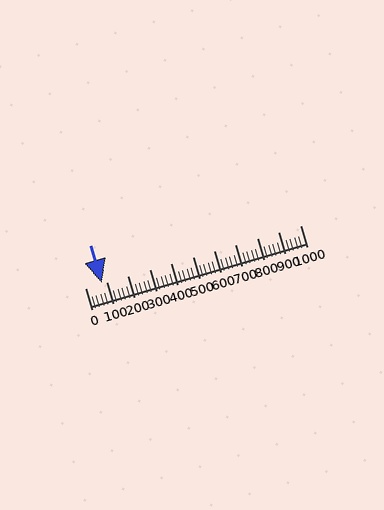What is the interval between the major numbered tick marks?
The major tick marks are spaced 100 units apart.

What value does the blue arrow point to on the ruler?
The blue arrow points to approximately 79.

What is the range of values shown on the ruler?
The ruler shows values from 0 to 1000.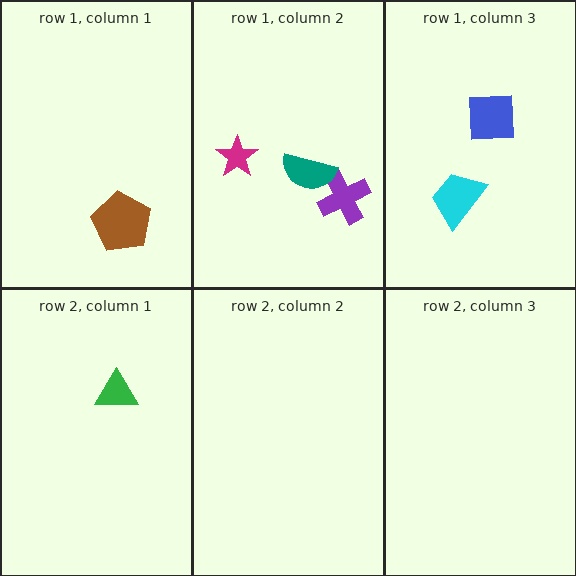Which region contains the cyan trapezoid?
The row 1, column 3 region.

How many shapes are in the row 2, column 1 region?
1.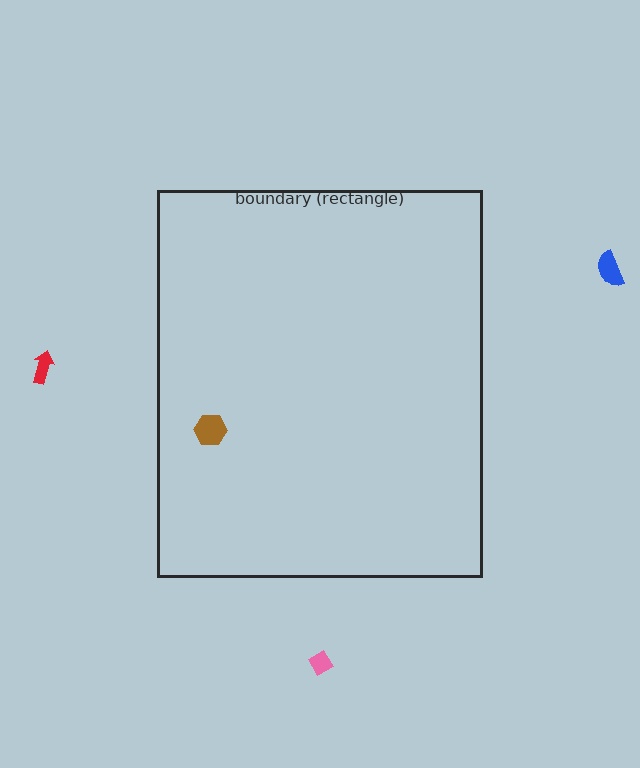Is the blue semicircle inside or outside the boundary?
Outside.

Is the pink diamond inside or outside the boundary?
Outside.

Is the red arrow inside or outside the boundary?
Outside.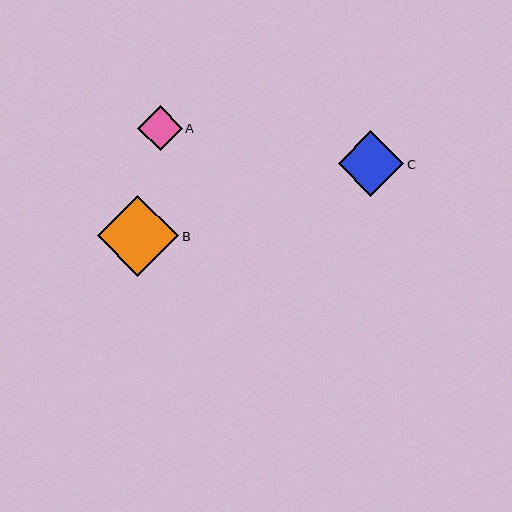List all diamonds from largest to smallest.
From largest to smallest: B, C, A.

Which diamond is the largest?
Diamond B is the largest with a size of approximately 82 pixels.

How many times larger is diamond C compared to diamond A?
Diamond C is approximately 1.5 times the size of diamond A.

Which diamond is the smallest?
Diamond A is the smallest with a size of approximately 44 pixels.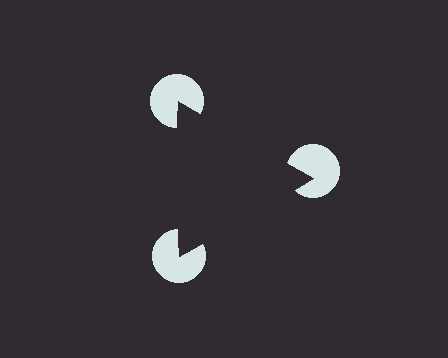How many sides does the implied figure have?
3 sides.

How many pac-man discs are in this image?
There are 3 — one at each vertex of the illusory triangle.